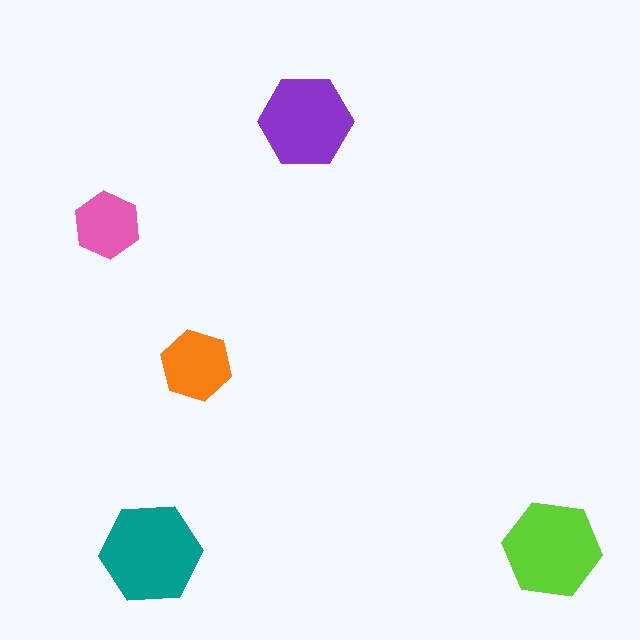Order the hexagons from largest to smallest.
the teal one, the lime one, the purple one, the orange one, the pink one.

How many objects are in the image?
There are 5 objects in the image.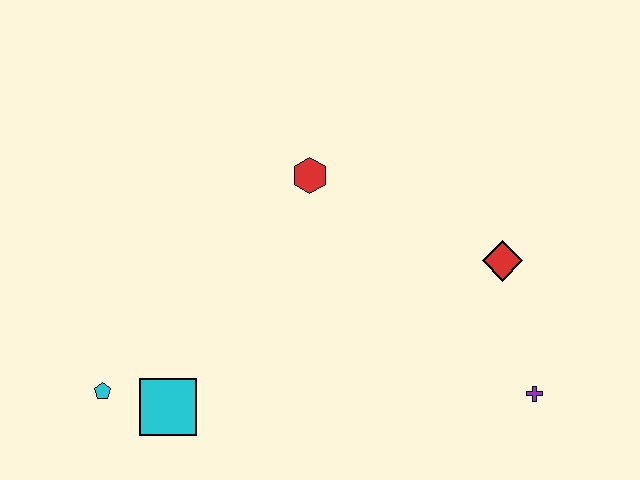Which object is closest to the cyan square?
The cyan pentagon is closest to the cyan square.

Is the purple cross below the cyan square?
No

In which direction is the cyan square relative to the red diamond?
The cyan square is to the left of the red diamond.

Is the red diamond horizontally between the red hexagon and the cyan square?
No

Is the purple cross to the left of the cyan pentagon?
No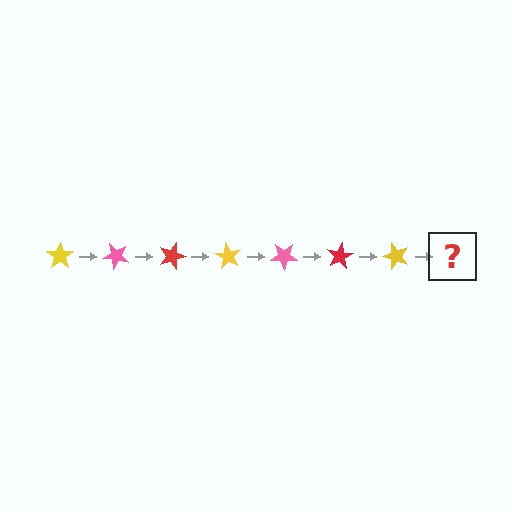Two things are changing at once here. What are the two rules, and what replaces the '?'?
The two rules are that it rotates 45 degrees each step and the color cycles through yellow, pink, and red. The '?' should be a pink star, rotated 315 degrees from the start.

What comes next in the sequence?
The next element should be a pink star, rotated 315 degrees from the start.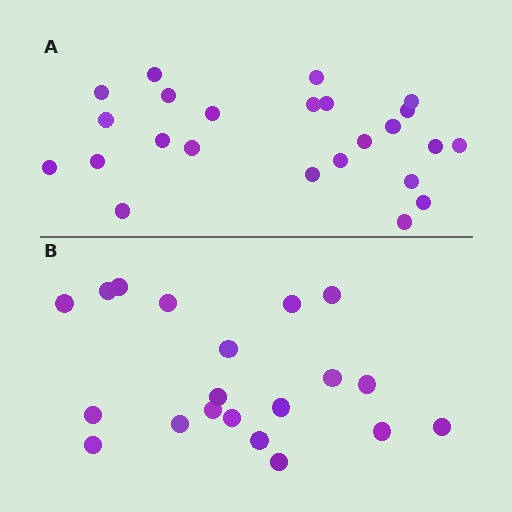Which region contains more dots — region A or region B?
Region A (the top region) has more dots.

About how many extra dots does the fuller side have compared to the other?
Region A has about 4 more dots than region B.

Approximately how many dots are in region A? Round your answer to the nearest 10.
About 20 dots. (The exact count is 24, which rounds to 20.)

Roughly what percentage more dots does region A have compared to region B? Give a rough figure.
About 20% more.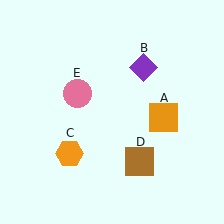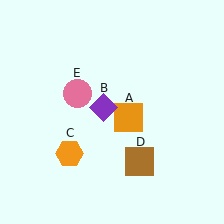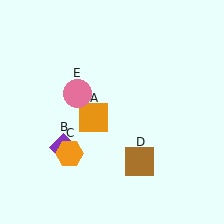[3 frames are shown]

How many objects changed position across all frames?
2 objects changed position: orange square (object A), purple diamond (object B).